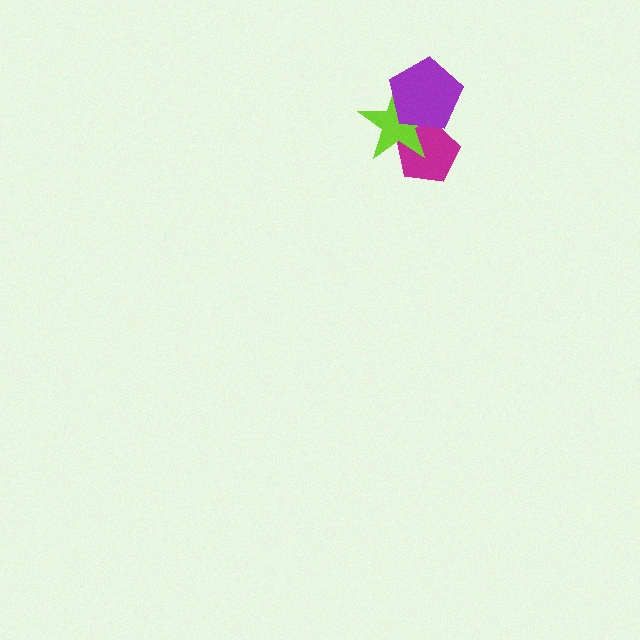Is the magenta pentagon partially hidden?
Yes, it is partially covered by another shape.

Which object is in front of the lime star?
The purple pentagon is in front of the lime star.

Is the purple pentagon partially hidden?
No, no other shape covers it.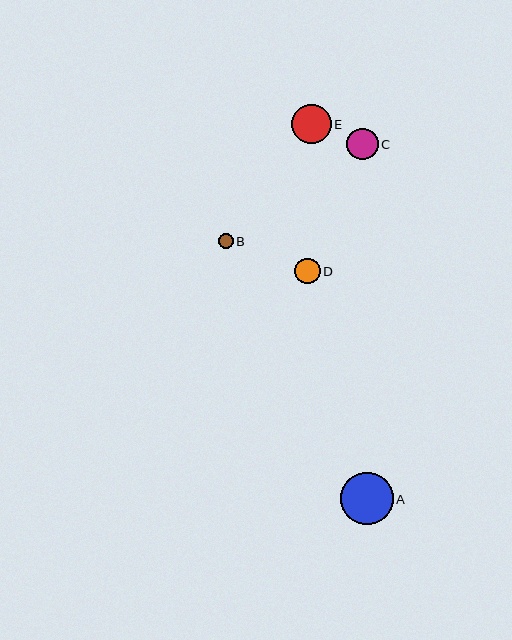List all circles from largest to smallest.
From largest to smallest: A, E, C, D, B.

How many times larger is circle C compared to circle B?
Circle C is approximately 2.0 times the size of circle B.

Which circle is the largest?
Circle A is the largest with a size of approximately 52 pixels.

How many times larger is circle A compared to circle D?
Circle A is approximately 2.1 times the size of circle D.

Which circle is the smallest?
Circle B is the smallest with a size of approximately 15 pixels.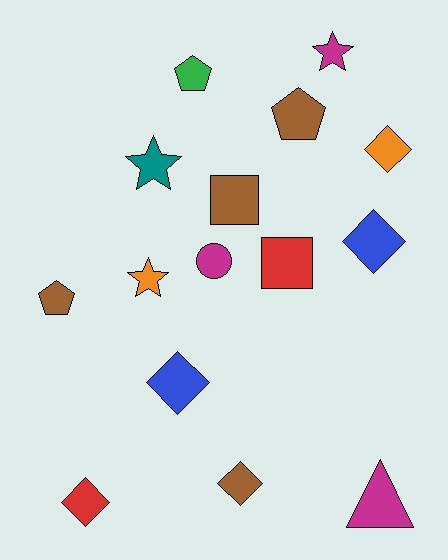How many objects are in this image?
There are 15 objects.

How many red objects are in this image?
There are 2 red objects.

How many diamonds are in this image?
There are 5 diamonds.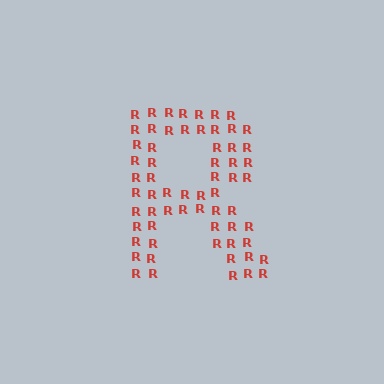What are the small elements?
The small elements are letter R's.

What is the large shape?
The large shape is the letter R.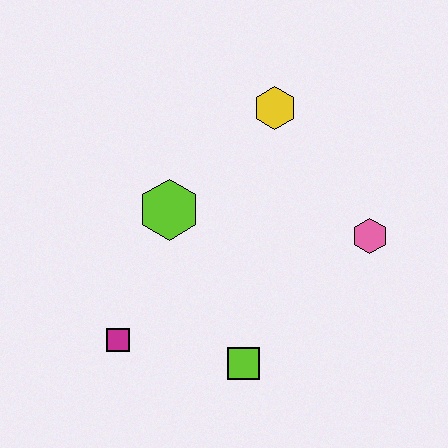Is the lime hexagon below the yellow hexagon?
Yes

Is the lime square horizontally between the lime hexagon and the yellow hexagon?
Yes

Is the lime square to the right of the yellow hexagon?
No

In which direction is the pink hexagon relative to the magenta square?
The pink hexagon is to the right of the magenta square.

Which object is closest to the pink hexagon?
The yellow hexagon is closest to the pink hexagon.